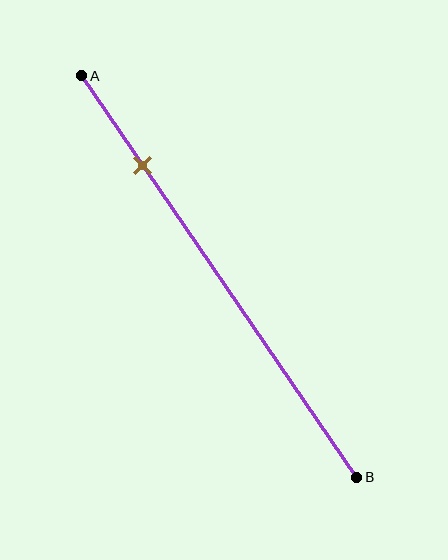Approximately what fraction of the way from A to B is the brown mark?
The brown mark is approximately 20% of the way from A to B.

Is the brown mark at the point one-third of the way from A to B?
No, the mark is at about 20% from A, not at the 33% one-third point.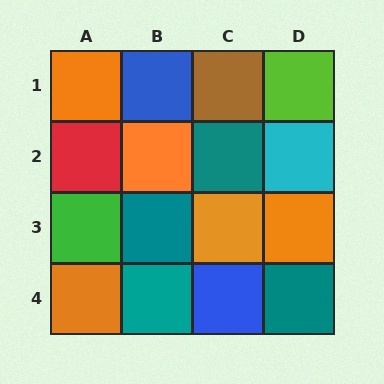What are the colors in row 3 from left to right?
Green, teal, orange, orange.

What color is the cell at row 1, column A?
Orange.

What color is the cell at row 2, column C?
Teal.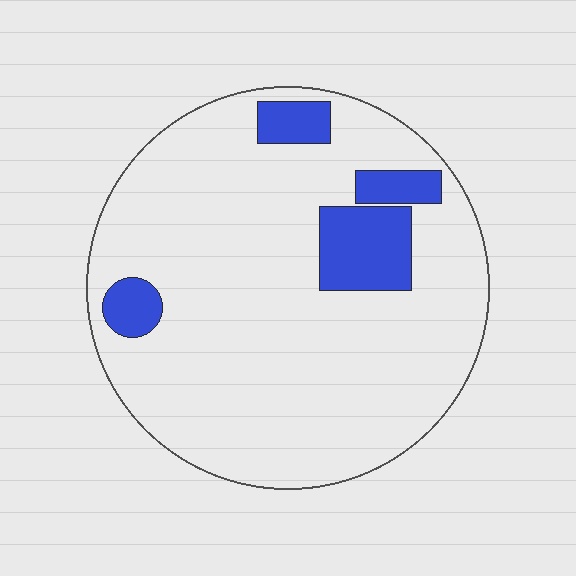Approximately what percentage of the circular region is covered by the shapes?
Approximately 15%.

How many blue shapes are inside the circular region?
4.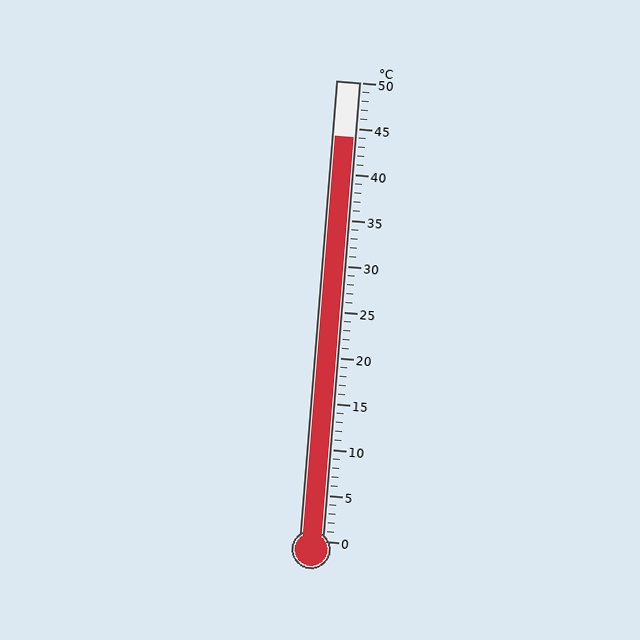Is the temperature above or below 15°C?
The temperature is above 15°C.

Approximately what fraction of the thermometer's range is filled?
The thermometer is filled to approximately 90% of its range.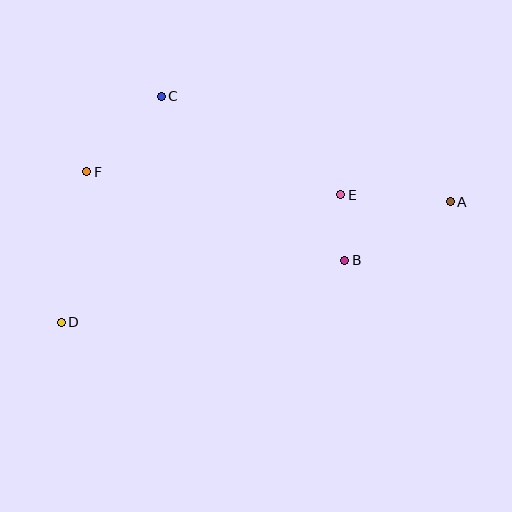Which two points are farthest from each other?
Points A and D are farthest from each other.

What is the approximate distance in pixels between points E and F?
The distance between E and F is approximately 255 pixels.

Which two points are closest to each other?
Points B and E are closest to each other.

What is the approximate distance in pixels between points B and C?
The distance between B and C is approximately 246 pixels.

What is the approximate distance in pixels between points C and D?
The distance between C and D is approximately 247 pixels.